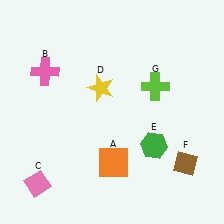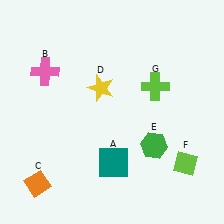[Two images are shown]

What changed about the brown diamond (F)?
In Image 1, F is brown. In Image 2, it changed to lime.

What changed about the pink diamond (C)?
In Image 1, C is pink. In Image 2, it changed to orange.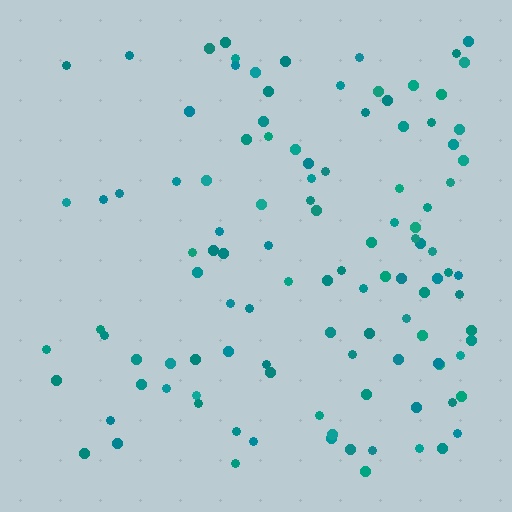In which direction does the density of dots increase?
From left to right, with the right side densest.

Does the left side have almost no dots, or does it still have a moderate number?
Still a moderate number, just noticeably fewer than the right.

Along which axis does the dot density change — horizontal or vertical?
Horizontal.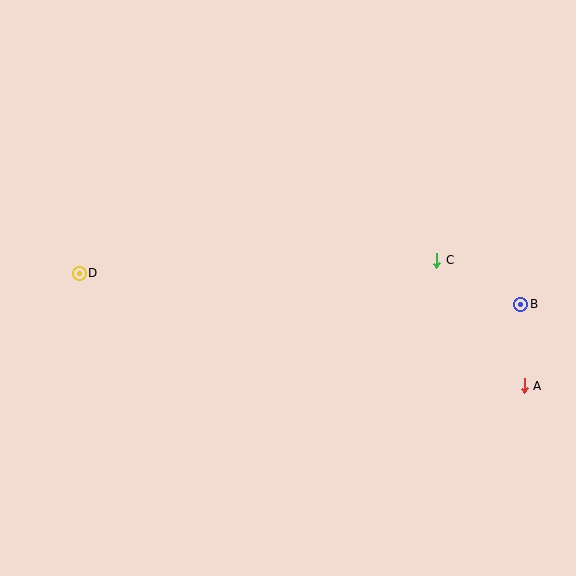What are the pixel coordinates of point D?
Point D is at (79, 273).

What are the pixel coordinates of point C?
Point C is at (437, 260).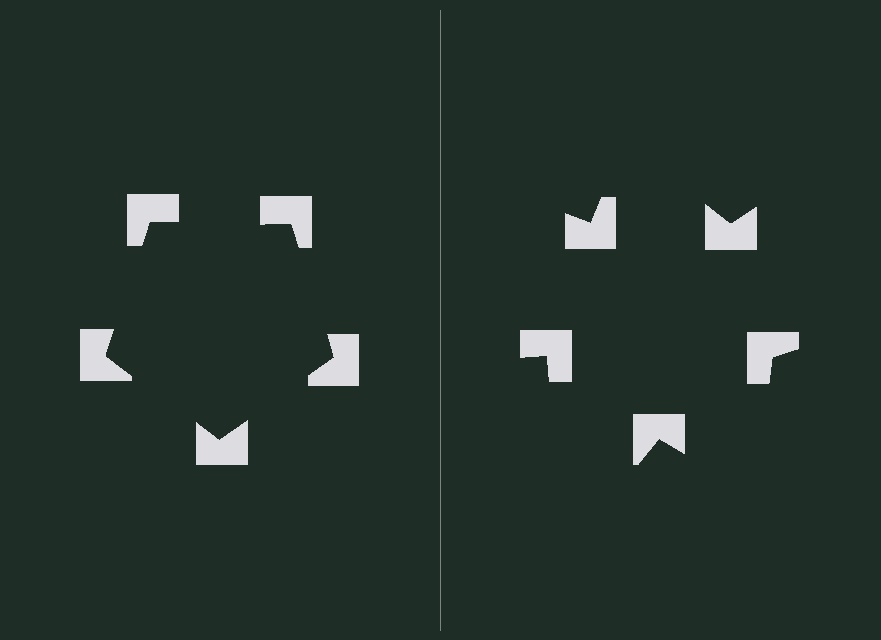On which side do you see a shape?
An illusory pentagon appears on the left side. On the right side the wedge cuts are rotated, so no coherent shape forms.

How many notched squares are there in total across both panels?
10 — 5 on each side.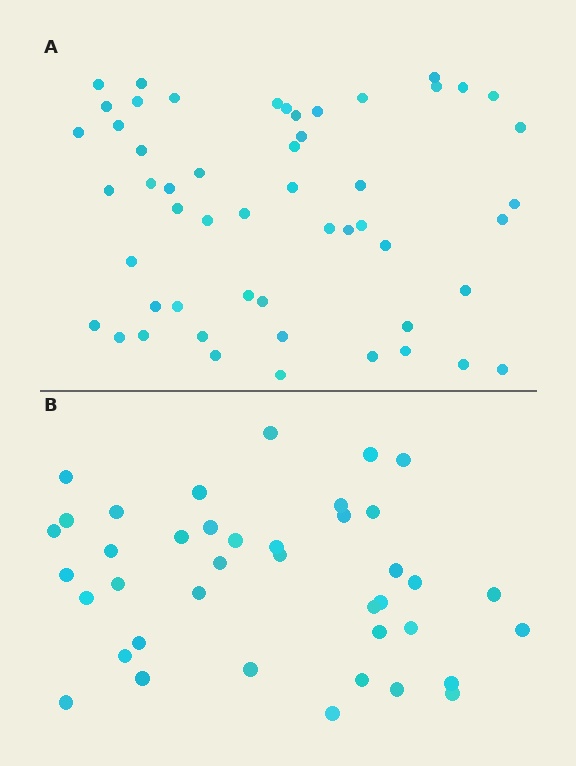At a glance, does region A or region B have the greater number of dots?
Region A (the top region) has more dots.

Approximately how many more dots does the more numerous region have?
Region A has approximately 15 more dots than region B.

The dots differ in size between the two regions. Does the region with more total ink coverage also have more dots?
No. Region B has more total ink coverage because its dots are larger, but region A actually contains more individual dots. Total area can be misleading — the number of items is what matters here.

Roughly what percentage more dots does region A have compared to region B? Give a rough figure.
About 30% more.